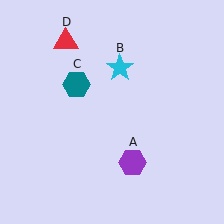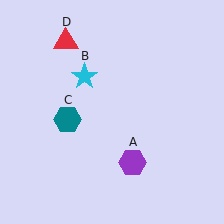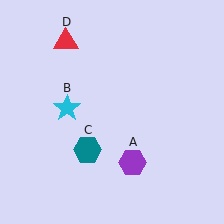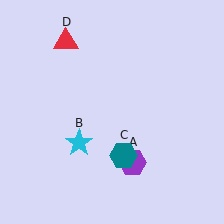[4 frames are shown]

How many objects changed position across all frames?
2 objects changed position: cyan star (object B), teal hexagon (object C).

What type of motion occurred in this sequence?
The cyan star (object B), teal hexagon (object C) rotated counterclockwise around the center of the scene.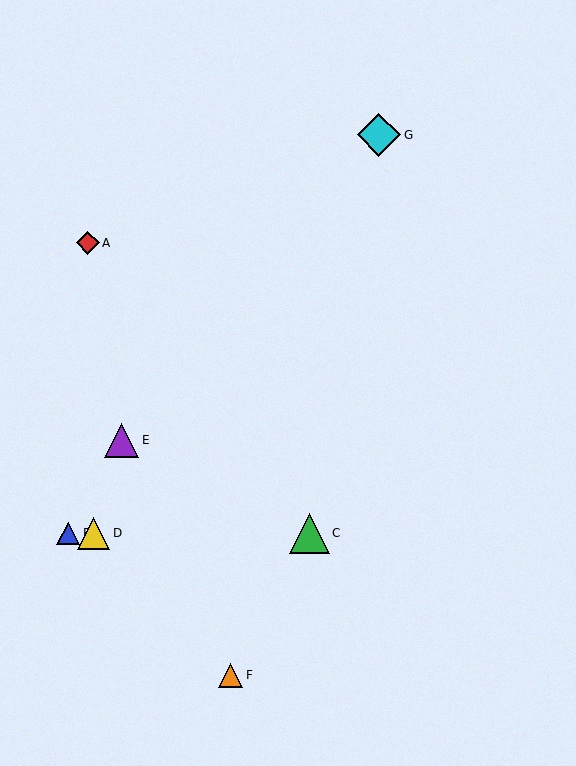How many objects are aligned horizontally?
3 objects (B, C, D) are aligned horizontally.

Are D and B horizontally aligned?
Yes, both are at y≈533.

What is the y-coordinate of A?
Object A is at y≈243.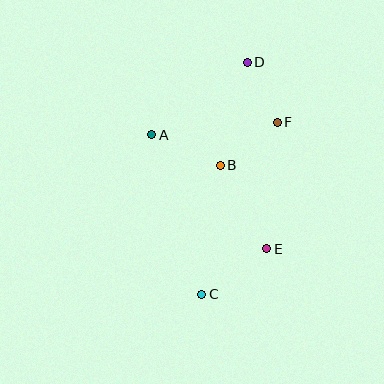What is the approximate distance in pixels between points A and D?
The distance between A and D is approximately 120 pixels.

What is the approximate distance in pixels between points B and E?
The distance between B and E is approximately 96 pixels.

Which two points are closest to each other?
Points D and F are closest to each other.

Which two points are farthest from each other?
Points C and D are farthest from each other.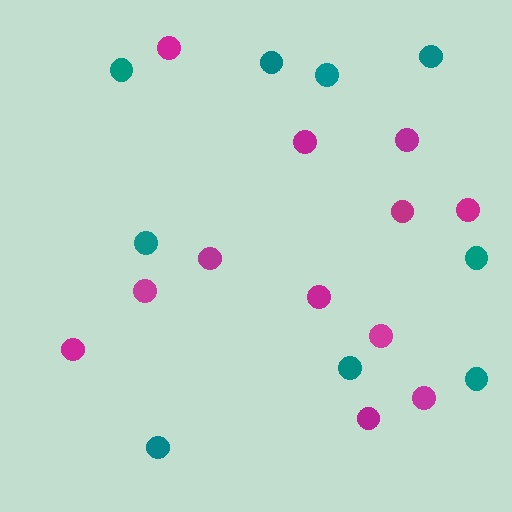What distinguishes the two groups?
There are 2 groups: one group of teal circles (9) and one group of magenta circles (12).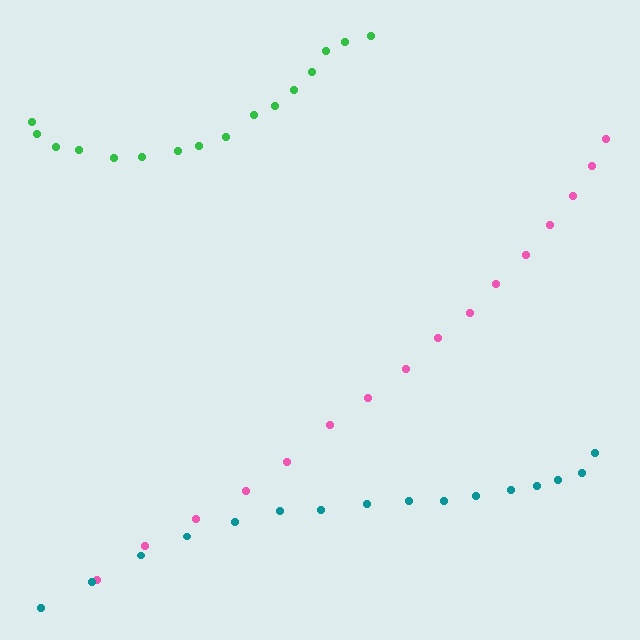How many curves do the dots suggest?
There are 3 distinct paths.